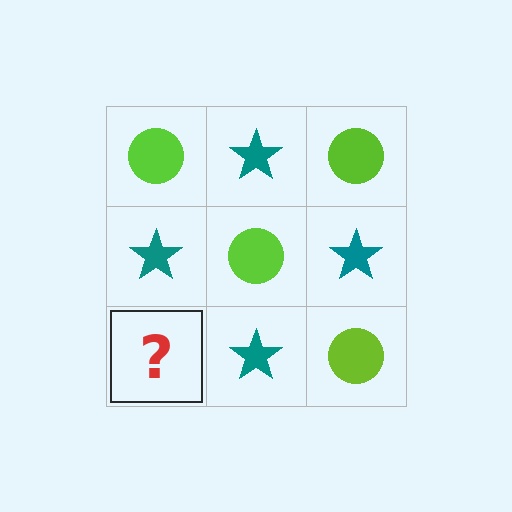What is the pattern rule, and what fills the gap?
The rule is that it alternates lime circle and teal star in a checkerboard pattern. The gap should be filled with a lime circle.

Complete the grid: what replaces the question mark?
The question mark should be replaced with a lime circle.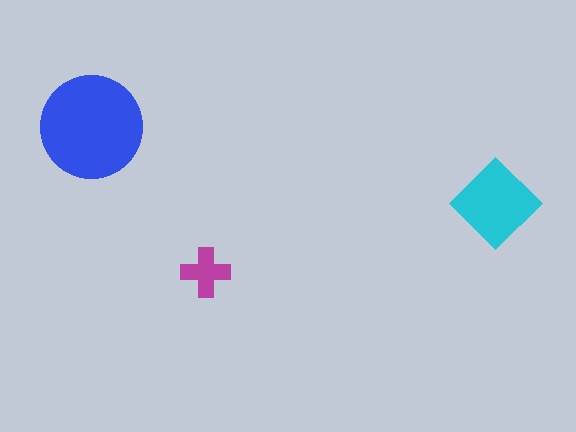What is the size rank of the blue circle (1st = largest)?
1st.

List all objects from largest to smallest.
The blue circle, the cyan diamond, the magenta cross.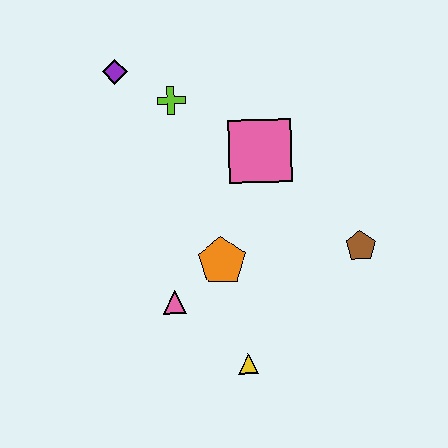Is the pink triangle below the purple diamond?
Yes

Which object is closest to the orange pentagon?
The pink triangle is closest to the orange pentagon.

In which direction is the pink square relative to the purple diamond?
The pink square is to the right of the purple diamond.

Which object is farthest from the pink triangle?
The purple diamond is farthest from the pink triangle.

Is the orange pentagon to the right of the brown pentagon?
No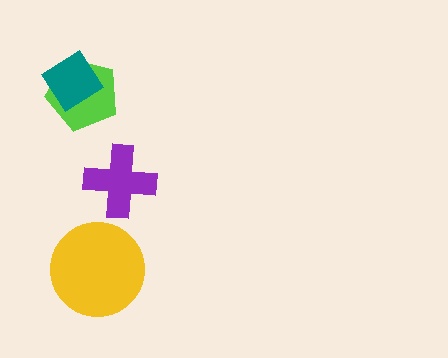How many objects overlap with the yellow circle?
0 objects overlap with the yellow circle.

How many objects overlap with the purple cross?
0 objects overlap with the purple cross.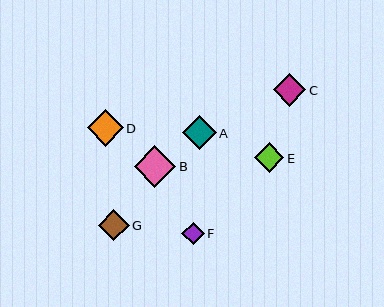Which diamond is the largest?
Diamond B is the largest with a size of approximately 42 pixels.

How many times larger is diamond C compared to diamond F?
Diamond C is approximately 1.5 times the size of diamond F.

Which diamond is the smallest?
Diamond F is the smallest with a size of approximately 22 pixels.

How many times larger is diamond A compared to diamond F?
Diamond A is approximately 1.5 times the size of diamond F.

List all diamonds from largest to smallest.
From largest to smallest: B, D, A, C, G, E, F.